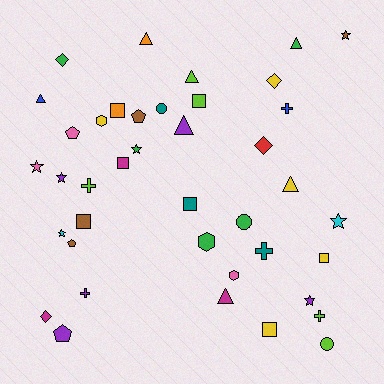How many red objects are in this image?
There is 1 red object.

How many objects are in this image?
There are 40 objects.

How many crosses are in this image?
There are 5 crosses.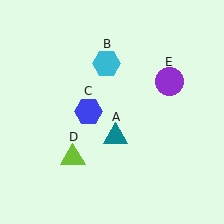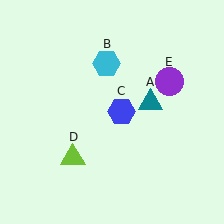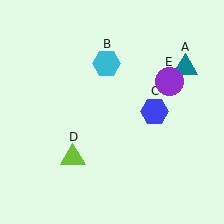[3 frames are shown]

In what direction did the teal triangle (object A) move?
The teal triangle (object A) moved up and to the right.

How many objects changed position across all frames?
2 objects changed position: teal triangle (object A), blue hexagon (object C).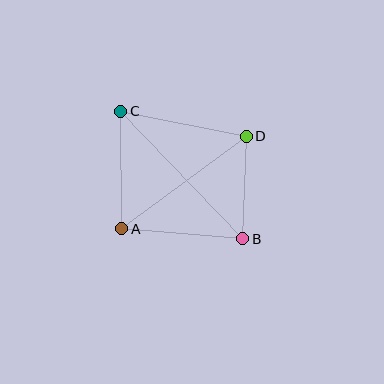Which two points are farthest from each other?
Points B and C are farthest from each other.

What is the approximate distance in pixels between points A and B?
The distance between A and B is approximately 121 pixels.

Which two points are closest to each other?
Points B and D are closest to each other.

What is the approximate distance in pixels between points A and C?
The distance between A and C is approximately 117 pixels.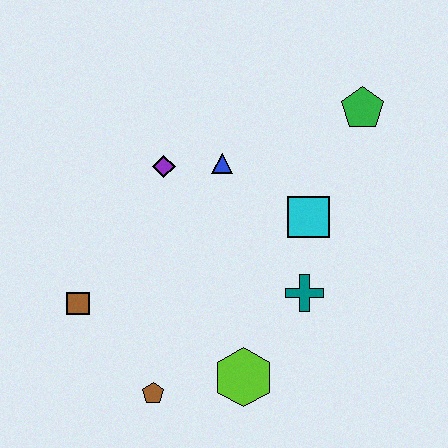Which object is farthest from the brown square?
The green pentagon is farthest from the brown square.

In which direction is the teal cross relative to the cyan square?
The teal cross is below the cyan square.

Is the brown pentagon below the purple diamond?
Yes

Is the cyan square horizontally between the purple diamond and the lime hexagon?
No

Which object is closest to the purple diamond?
The blue triangle is closest to the purple diamond.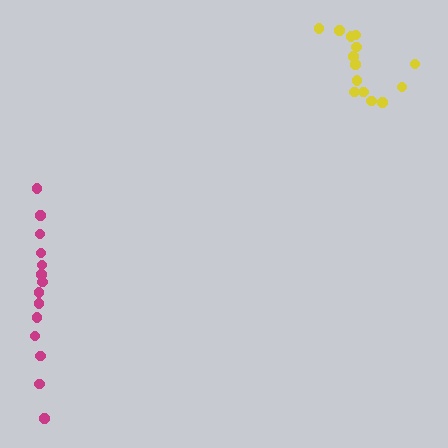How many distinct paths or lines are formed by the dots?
There are 2 distinct paths.